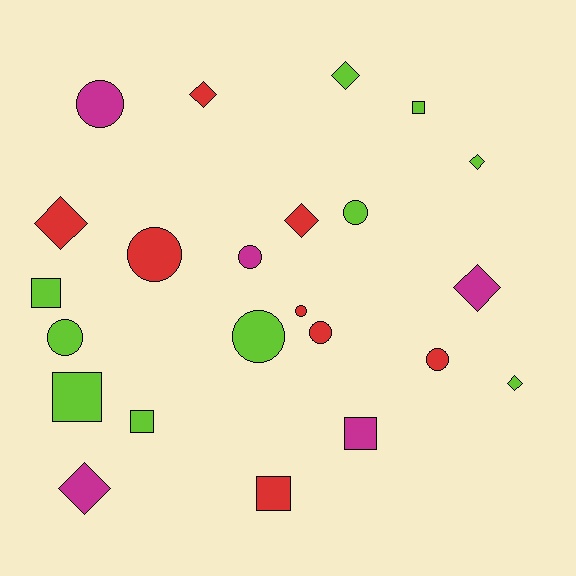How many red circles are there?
There are 4 red circles.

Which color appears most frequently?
Lime, with 10 objects.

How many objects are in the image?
There are 23 objects.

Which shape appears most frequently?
Circle, with 9 objects.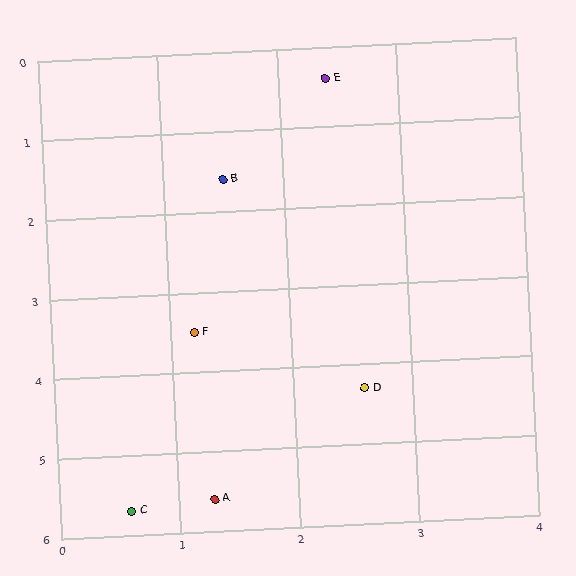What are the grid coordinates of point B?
Point B is at approximately (1.5, 1.6).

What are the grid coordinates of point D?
Point D is at approximately (2.6, 4.3).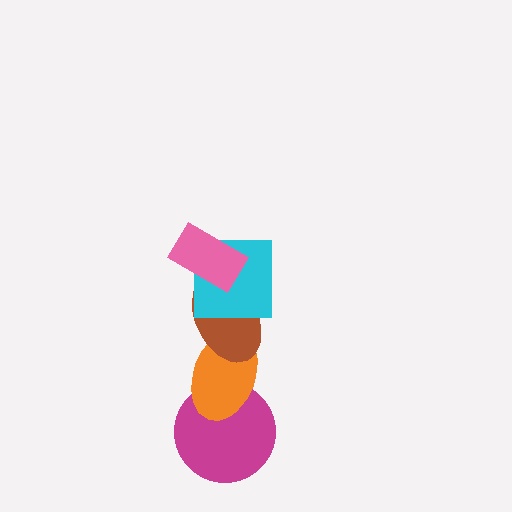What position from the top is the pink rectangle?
The pink rectangle is 1st from the top.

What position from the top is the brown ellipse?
The brown ellipse is 3rd from the top.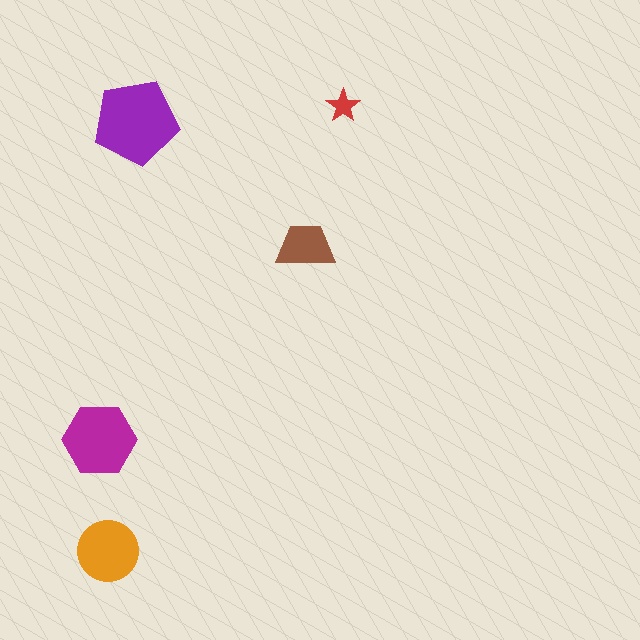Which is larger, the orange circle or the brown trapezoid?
The orange circle.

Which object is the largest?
The purple pentagon.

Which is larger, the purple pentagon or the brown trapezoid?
The purple pentagon.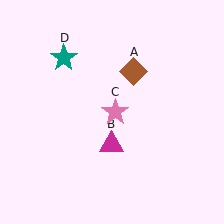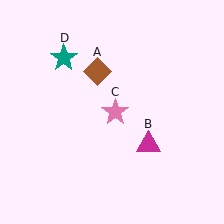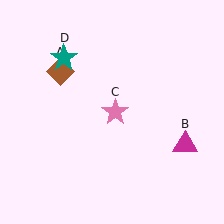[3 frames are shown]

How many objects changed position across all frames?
2 objects changed position: brown diamond (object A), magenta triangle (object B).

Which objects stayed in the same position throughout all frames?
Pink star (object C) and teal star (object D) remained stationary.